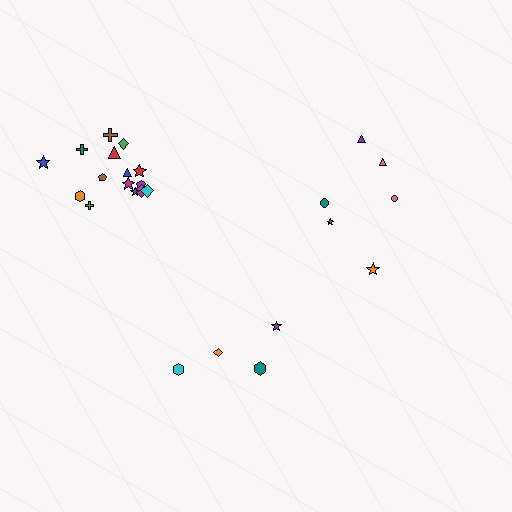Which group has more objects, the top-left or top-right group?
The top-left group.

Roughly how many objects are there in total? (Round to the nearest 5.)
Roughly 25 objects in total.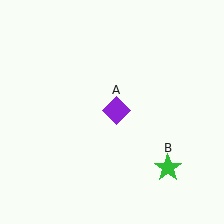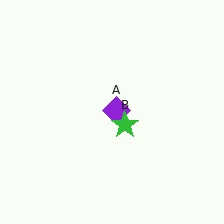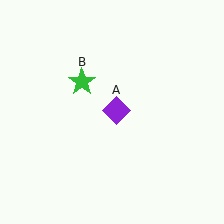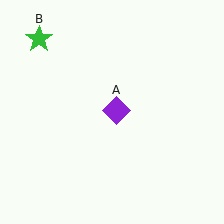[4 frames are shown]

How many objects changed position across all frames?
1 object changed position: green star (object B).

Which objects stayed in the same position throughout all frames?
Purple diamond (object A) remained stationary.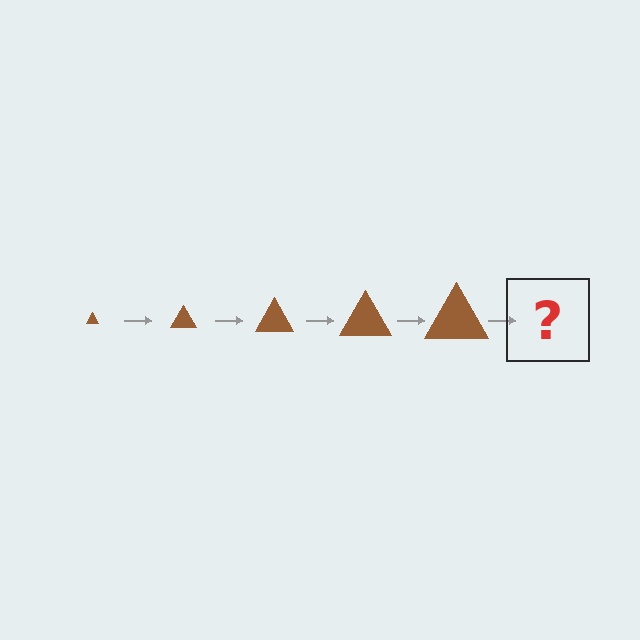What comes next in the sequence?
The next element should be a brown triangle, larger than the previous one.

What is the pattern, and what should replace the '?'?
The pattern is that the triangle gets progressively larger each step. The '?' should be a brown triangle, larger than the previous one.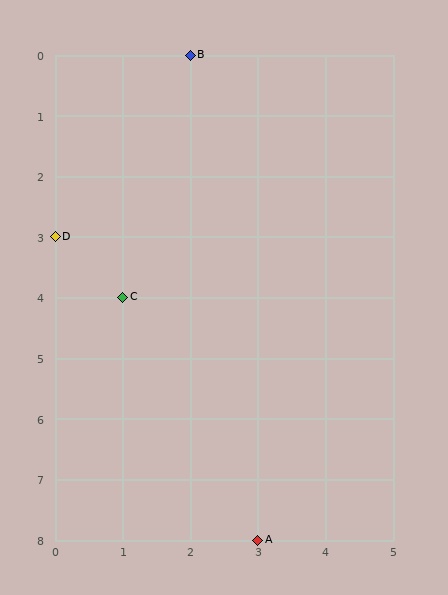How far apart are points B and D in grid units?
Points B and D are 2 columns and 3 rows apart (about 3.6 grid units diagonally).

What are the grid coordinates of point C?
Point C is at grid coordinates (1, 4).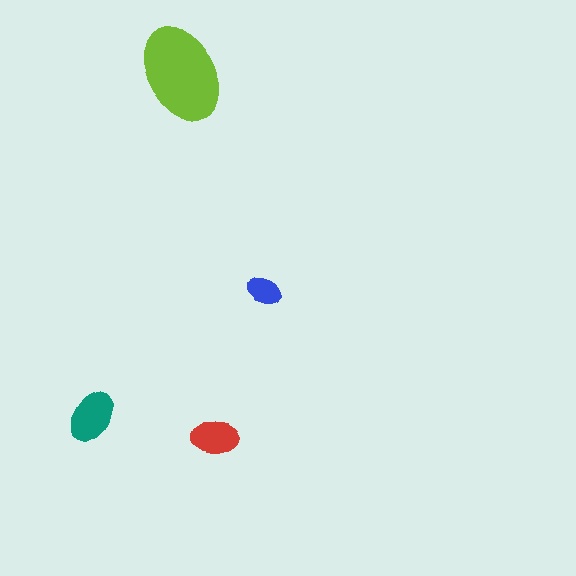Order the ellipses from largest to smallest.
the lime one, the teal one, the red one, the blue one.